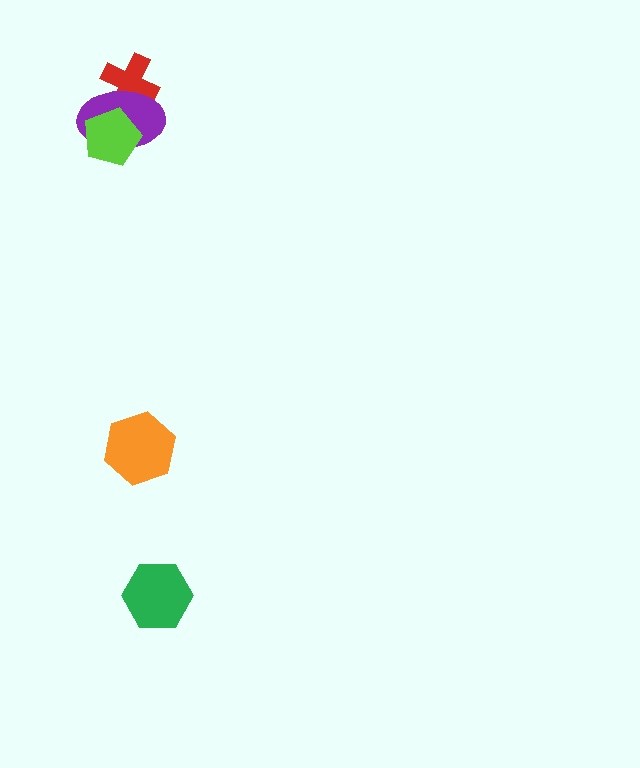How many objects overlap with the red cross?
1 object overlaps with the red cross.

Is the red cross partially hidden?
Yes, it is partially covered by another shape.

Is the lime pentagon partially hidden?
No, no other shape covers it.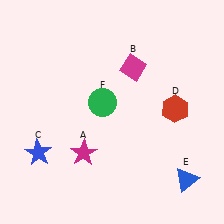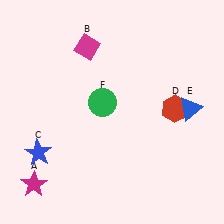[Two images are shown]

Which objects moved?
The objects that moved are: the magenta star (A), the magenta diamond (B), the blue triangle (E).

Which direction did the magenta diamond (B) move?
The magenta diamond (B) moved left.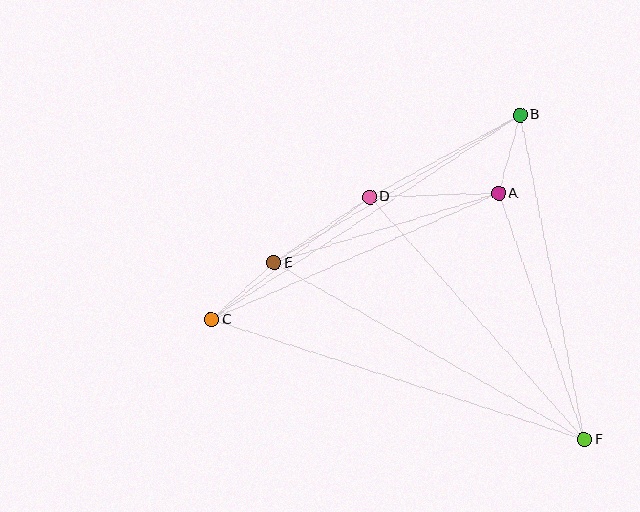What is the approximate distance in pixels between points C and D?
The distance between C and D is approximately 200 pixels.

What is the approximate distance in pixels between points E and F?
The distance between E and F is approximately 357 pixels.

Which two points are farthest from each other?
Points C and F are farthest from each other.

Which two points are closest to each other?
Points A and B are closest to each other.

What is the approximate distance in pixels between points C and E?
The distance between C and E is approximately 84 pixels.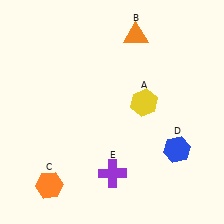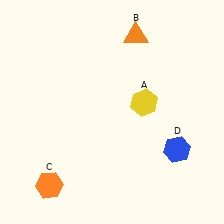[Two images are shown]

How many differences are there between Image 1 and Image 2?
There is 1 difference between the two images.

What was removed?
The purple cross (E) was removed in Image 2.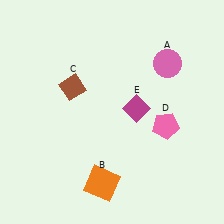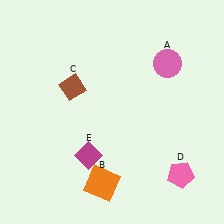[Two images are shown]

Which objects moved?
The objects that moved are: the pink pentagon (D), the magenta diamond (E).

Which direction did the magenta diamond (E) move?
The magenta diamond (E) moved left.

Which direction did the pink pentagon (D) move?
The pink pentagon (D) moved down.